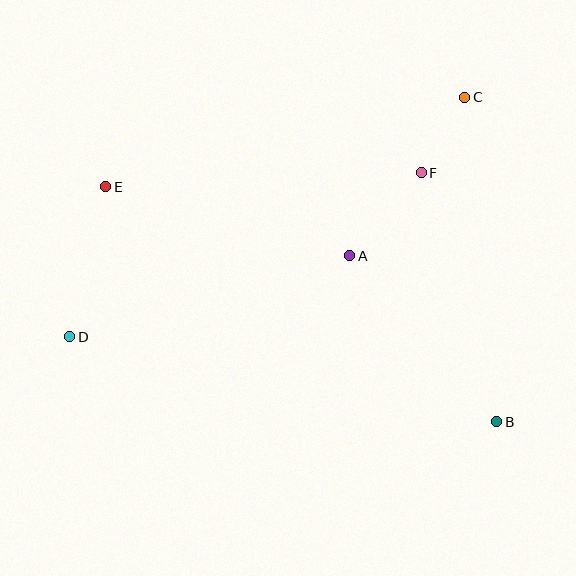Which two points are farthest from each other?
Points C and D are farthest from each other.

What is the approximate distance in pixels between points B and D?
The distance between B and D is approximately 436 pixels.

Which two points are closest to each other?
Points C and F are closest to each other.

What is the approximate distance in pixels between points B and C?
The distance between B and C is approximately 326 pixels.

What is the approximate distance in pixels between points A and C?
The distance between A and C is approximately 196 pixels.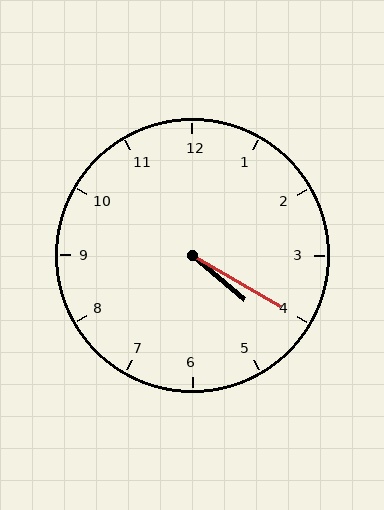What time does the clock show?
4:20.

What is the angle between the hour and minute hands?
Approximately 10 degrees.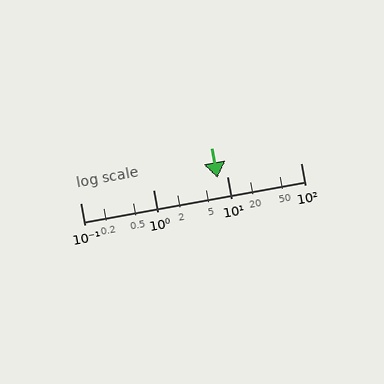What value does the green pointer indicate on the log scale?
The pointer indicates approximately 7.3.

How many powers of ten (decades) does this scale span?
The scale spans 3 decades, from 0.1 to 100.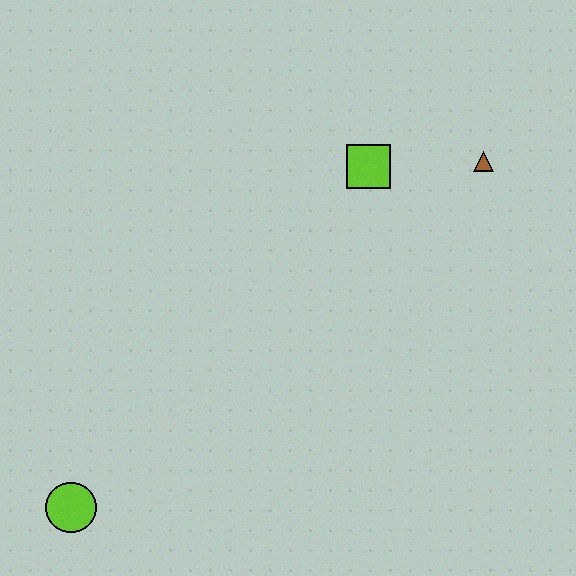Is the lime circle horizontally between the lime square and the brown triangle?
No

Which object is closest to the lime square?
The brown triangle is closest to the lime square.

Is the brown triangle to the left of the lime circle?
No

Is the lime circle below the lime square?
Yes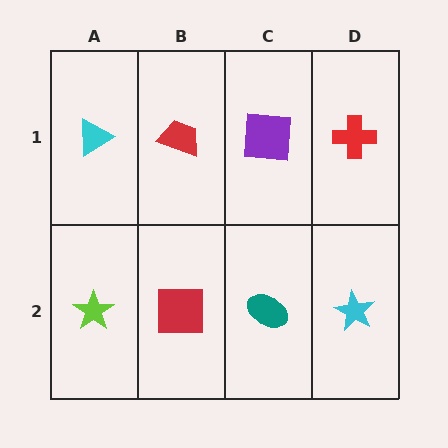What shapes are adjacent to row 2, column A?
A cyan triangle (row 1, column A), a red square (row 2, column B).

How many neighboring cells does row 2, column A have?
2.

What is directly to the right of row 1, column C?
A red cross.